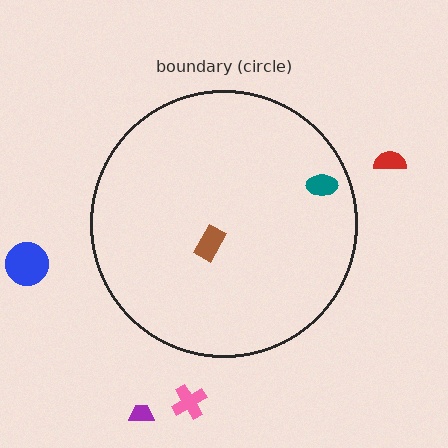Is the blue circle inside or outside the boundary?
Outside.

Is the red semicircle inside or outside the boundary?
Outside.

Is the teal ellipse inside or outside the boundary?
Inside.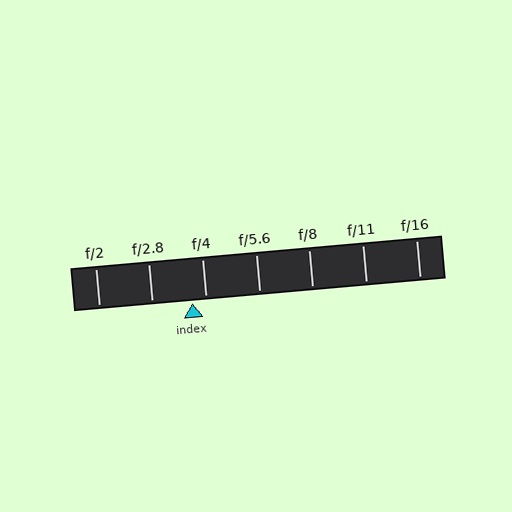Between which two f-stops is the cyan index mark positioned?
The index mark is between f/2.8 and f/4.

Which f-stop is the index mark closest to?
The index mark is closest to f/4.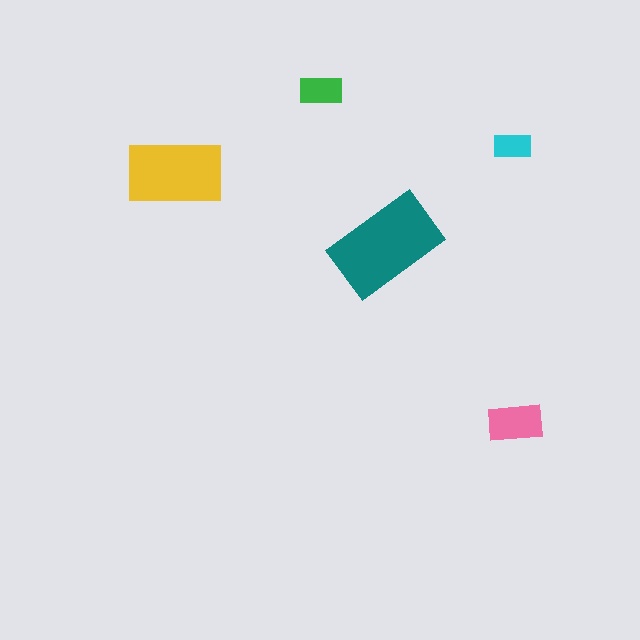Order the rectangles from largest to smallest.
the teal one, the yellow one, the pink one, the green one, the cyan one.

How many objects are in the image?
There are 5 objects in the image.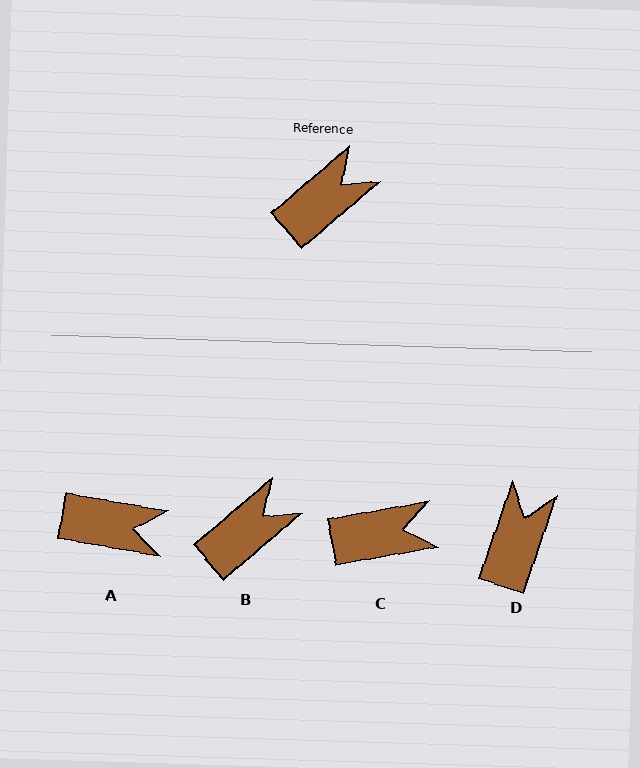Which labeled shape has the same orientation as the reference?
B.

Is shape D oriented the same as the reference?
No, it is off by about 30 degrees.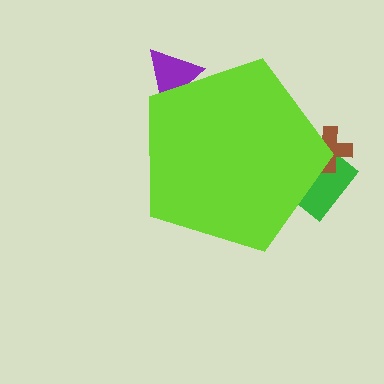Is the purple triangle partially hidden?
Yes, the purple triangle is partially hidden behind the lime pentagon.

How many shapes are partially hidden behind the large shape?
3 shapes are partially hidden.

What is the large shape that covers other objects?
A lime pentagon.